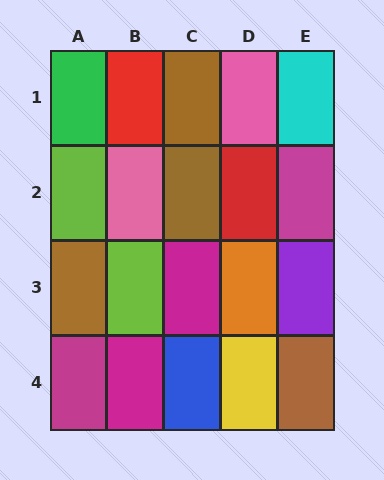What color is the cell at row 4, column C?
Blue.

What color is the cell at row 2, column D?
Red.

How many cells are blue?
1 cell is blue.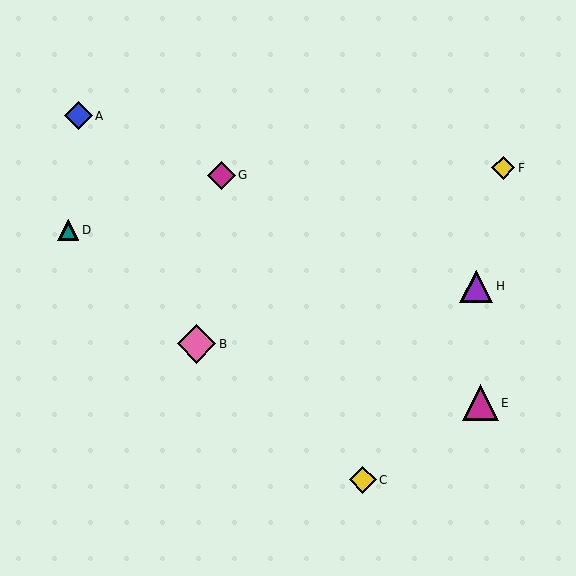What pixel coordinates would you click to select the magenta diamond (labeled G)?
Click at (221, 175) to select the magenta diamond G.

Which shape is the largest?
The pink diamond (labeled B) is the largest.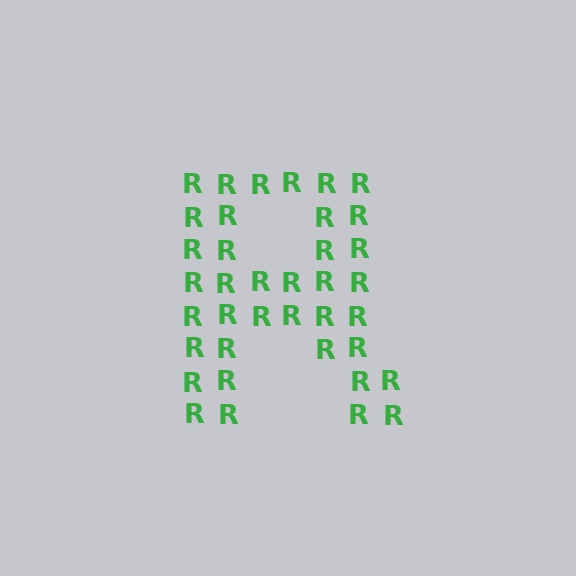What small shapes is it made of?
It is made of small letter R's.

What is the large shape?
The large shape is the letter R.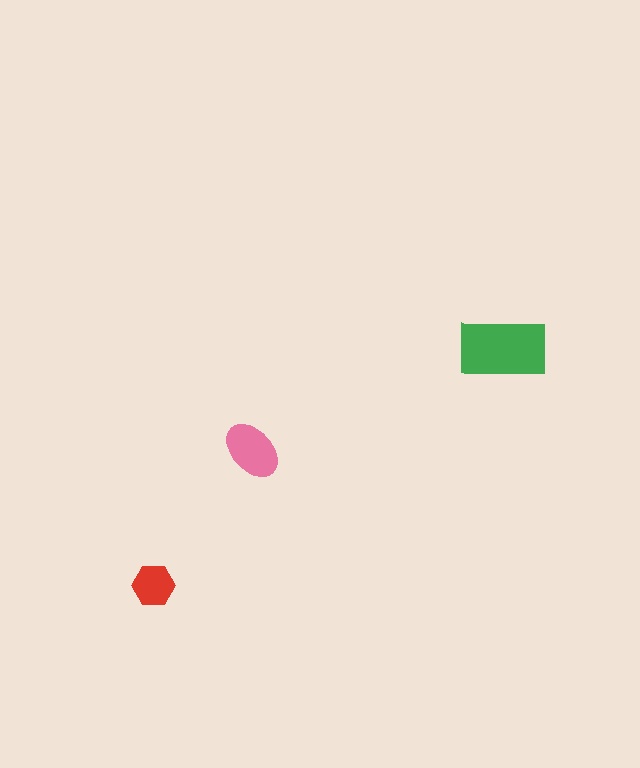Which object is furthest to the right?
The green rectangle is rightmost.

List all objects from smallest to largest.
The red hexagon, the pink ellipse, the green rectangle.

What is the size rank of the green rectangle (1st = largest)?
1st.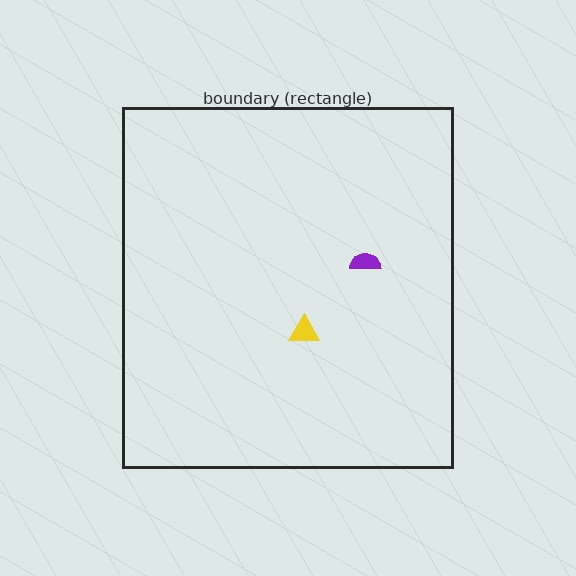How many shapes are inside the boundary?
2 inside, 0 outside.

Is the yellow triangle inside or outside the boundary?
Inside.